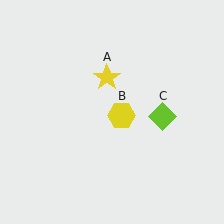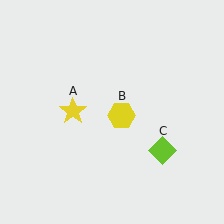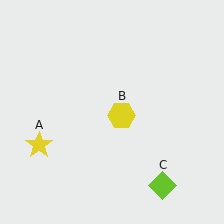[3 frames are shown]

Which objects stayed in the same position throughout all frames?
Yellow hexagon (object B) remained stationary.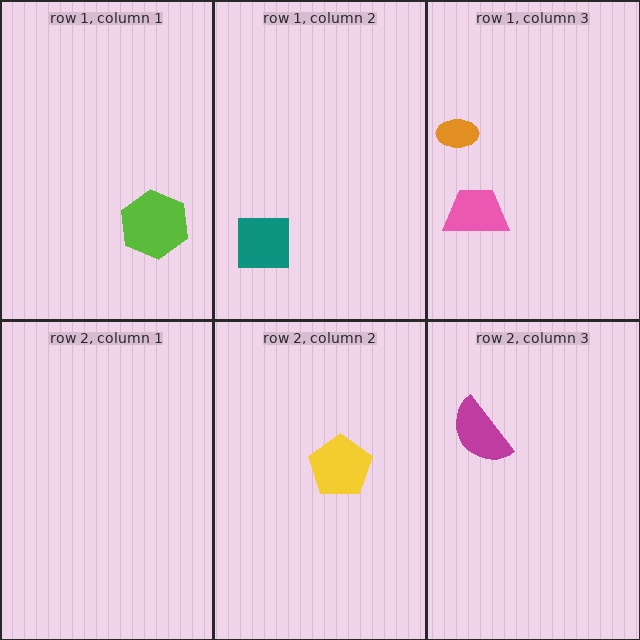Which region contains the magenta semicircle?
The row 2, column 3 region.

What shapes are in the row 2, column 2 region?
The yellow pentagon.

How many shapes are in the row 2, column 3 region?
1.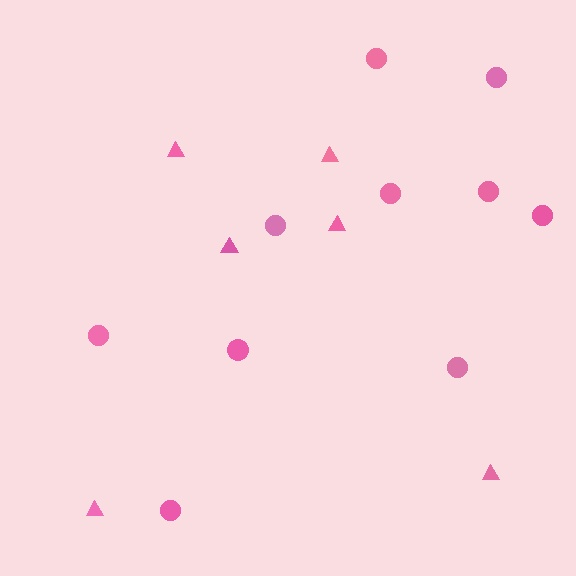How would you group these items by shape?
There are 2 groups: one group of triangles (6) and one group of circles (10).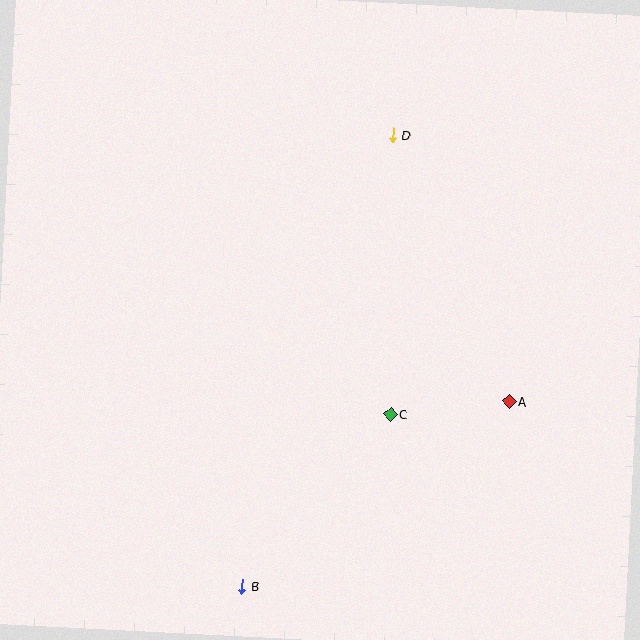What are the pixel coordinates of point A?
Point A is at (509, 401).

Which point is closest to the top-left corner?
Point D is closest to the top-left corner.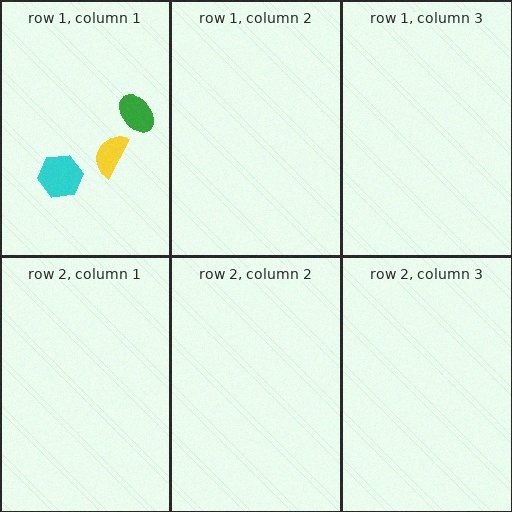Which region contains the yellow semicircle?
The row 1, column 1 region.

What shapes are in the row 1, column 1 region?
The green ellipse, the cyan hexagon, the yellow semicircle.